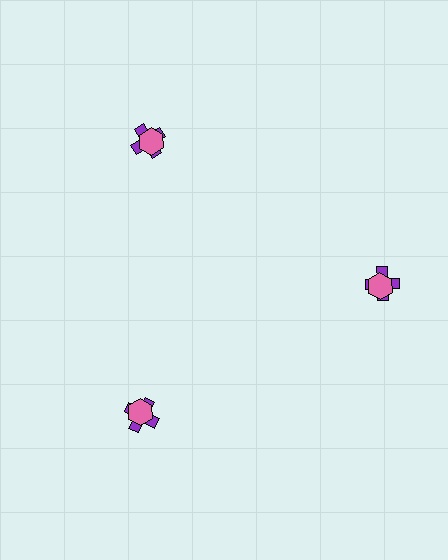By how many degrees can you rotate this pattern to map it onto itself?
The pattern maps onto itself every 120 degrees of rotation.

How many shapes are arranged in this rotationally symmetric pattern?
There are 6 shapes, arranged in 3 groups of 2.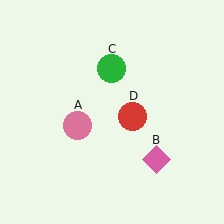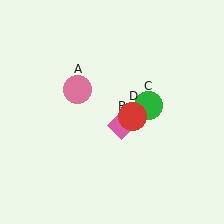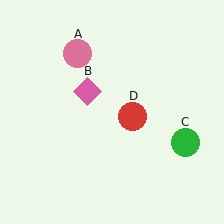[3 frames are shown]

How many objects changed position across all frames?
3 objects changed position: pink circle (object A), pink diamond (object B), green circle (object C).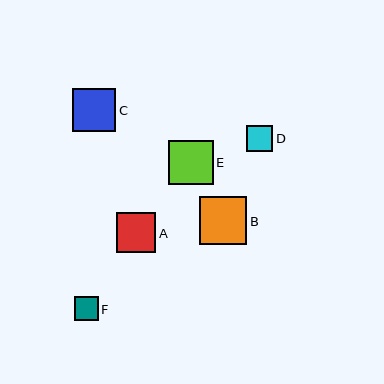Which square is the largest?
Square B is the largest with a size of approximately 47 pixels.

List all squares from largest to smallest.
From largest to smallest: B, E, C, A, D, F.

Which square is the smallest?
Square F is the smallest with a size of approximately 24 pixels.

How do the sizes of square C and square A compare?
Square C and square A are approximately the same size.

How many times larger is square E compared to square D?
Square E is approximately 1.7 times the size of square D.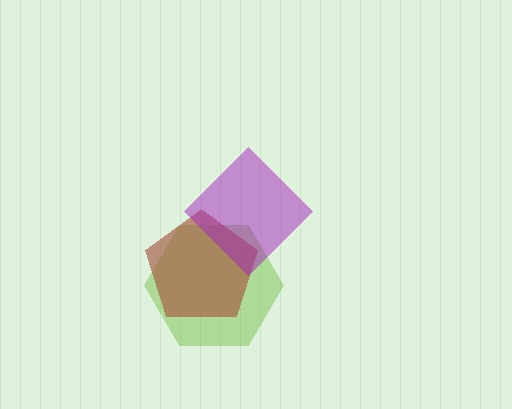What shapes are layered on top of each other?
The layered shapes are: a lime hexagon, a brown pentagon, a purple diamond.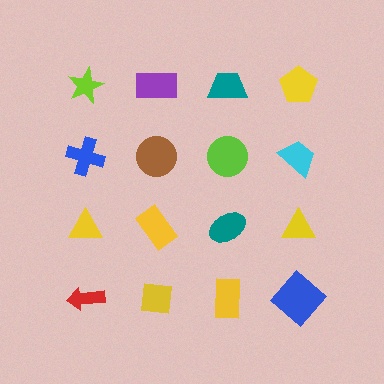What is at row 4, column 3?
A yellow rectangle.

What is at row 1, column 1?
A lime star.